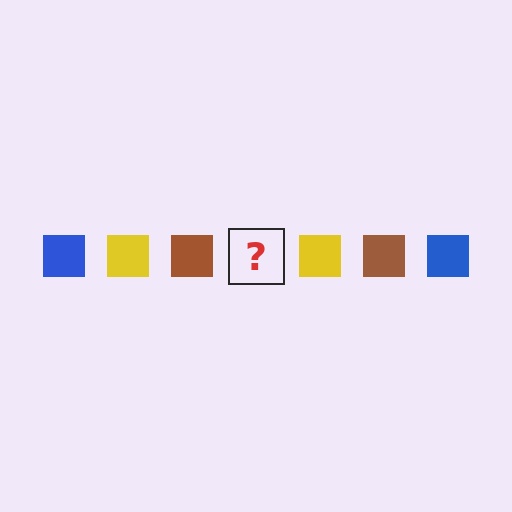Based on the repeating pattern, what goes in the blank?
The blank should be a blue square.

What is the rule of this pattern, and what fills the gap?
The rule is that the pattern cycles through blue, yellow, brown squares. The gap should be filled with a blue square.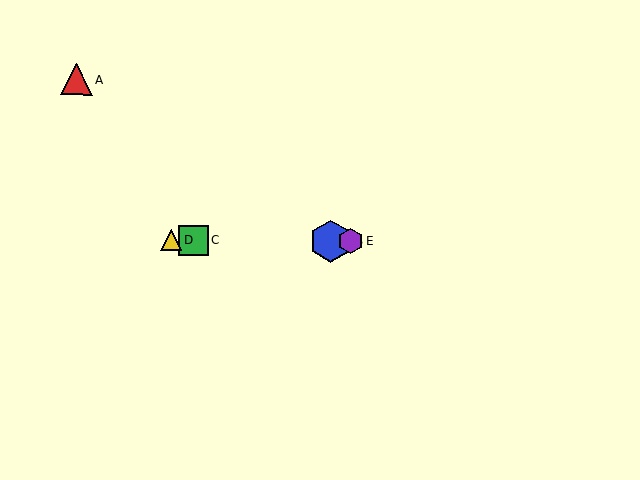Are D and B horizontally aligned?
Yes, both are at y≈240.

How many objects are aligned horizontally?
4 objects (B, C, D, E) are aligned horizontally.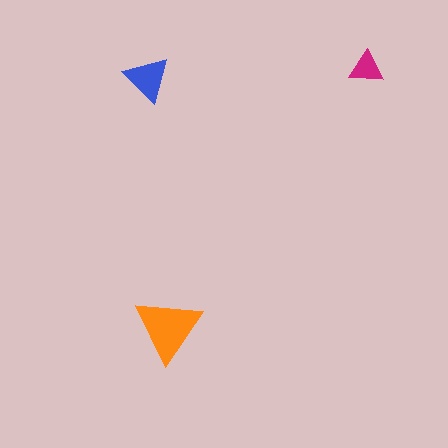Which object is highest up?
The magenta triangle is topmost.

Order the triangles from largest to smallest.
the orange one, the blue one, the magenta one.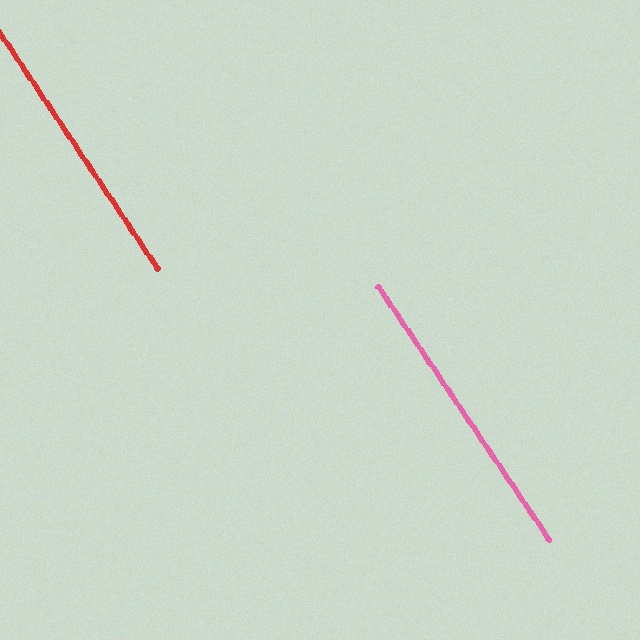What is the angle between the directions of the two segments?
Approximately 0 degrees.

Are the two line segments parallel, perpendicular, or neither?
Parallel — their directions differ by only 0.3°.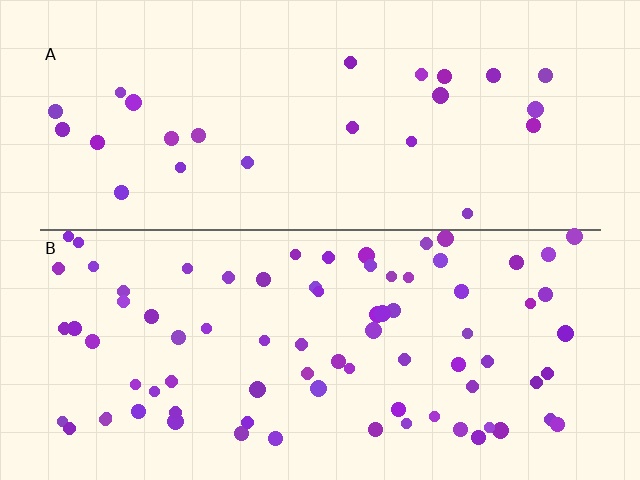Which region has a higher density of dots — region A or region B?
B (the bottom).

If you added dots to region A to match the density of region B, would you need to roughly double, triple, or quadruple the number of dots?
Approximately triple.